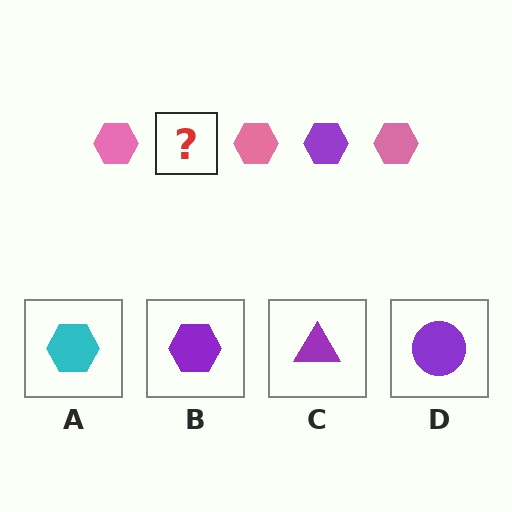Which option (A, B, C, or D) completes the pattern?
B.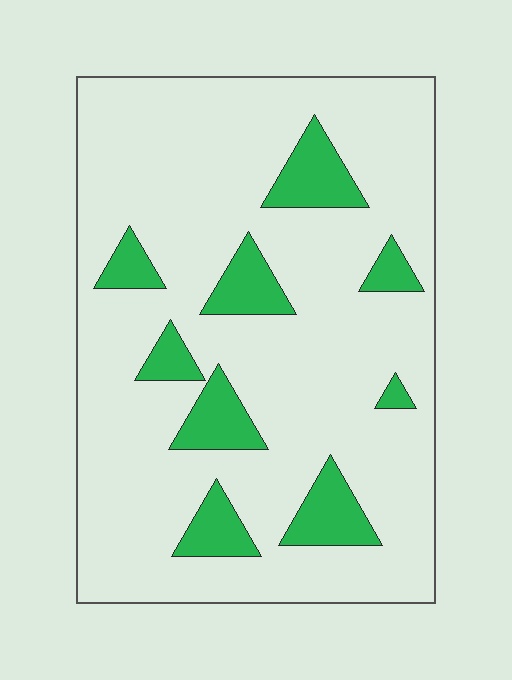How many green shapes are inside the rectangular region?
9.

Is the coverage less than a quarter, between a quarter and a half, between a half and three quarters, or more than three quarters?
Less than a quarter.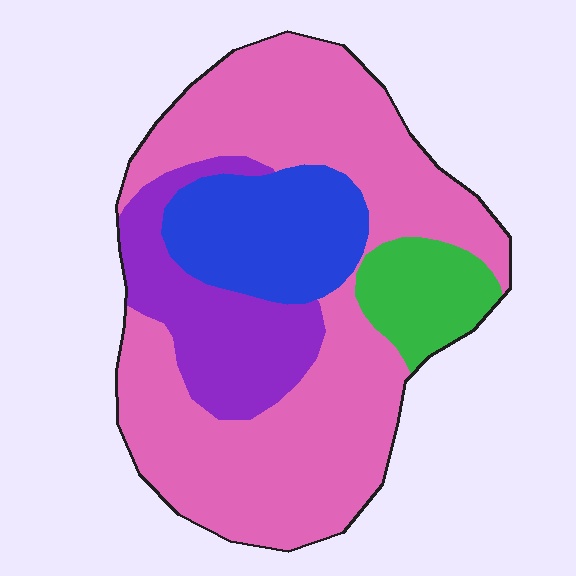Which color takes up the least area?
Green, at roughly 10%.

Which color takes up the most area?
Pink, at roughly 60%.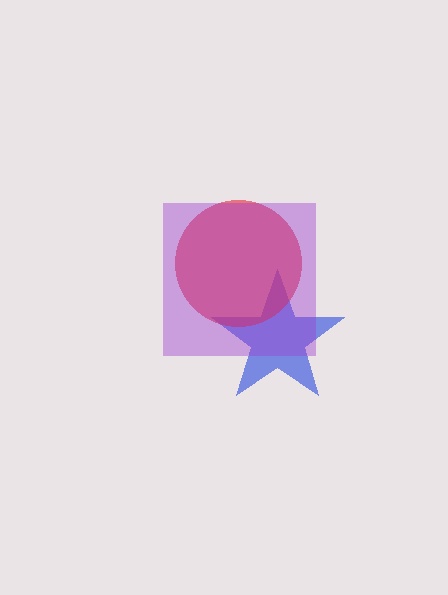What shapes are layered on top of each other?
The layered shapes are: a blue star, a red circle, a purple square.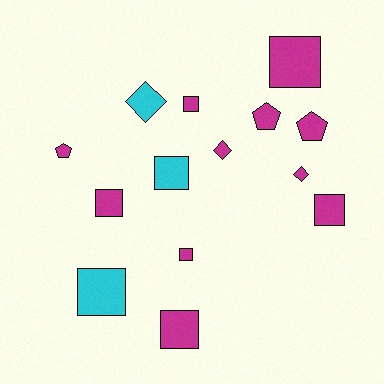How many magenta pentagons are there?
There are 3 magenta pentagons.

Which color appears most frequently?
Magenta, with 11 objects.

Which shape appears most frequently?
Square, with 8 objects.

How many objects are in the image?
There are 14 objects.